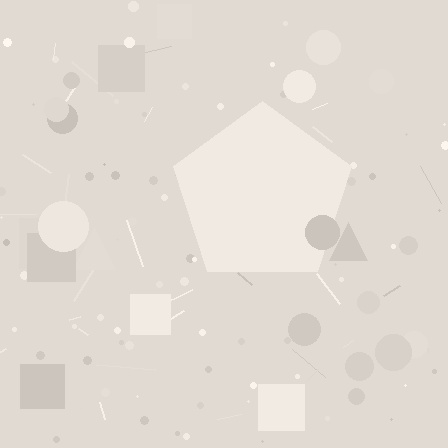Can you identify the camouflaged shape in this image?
The camouflaged shape is a pentagon.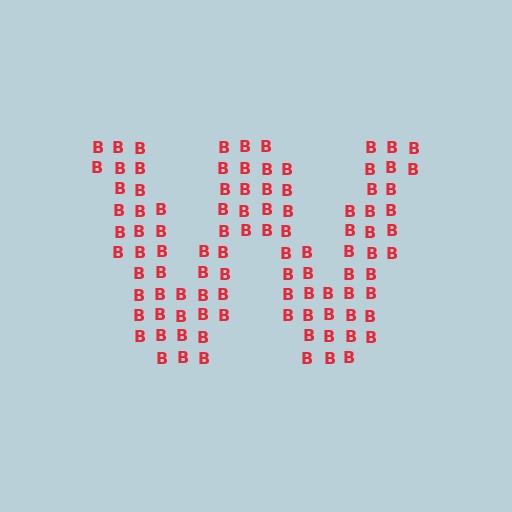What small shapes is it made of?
It is made of small letter B's.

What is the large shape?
The large shape is the letter W.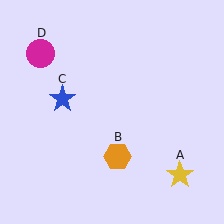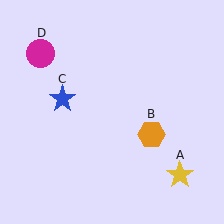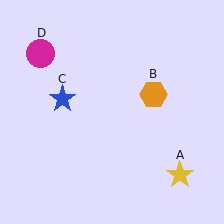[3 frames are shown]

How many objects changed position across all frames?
1 object changed position: orange hexagon (object B).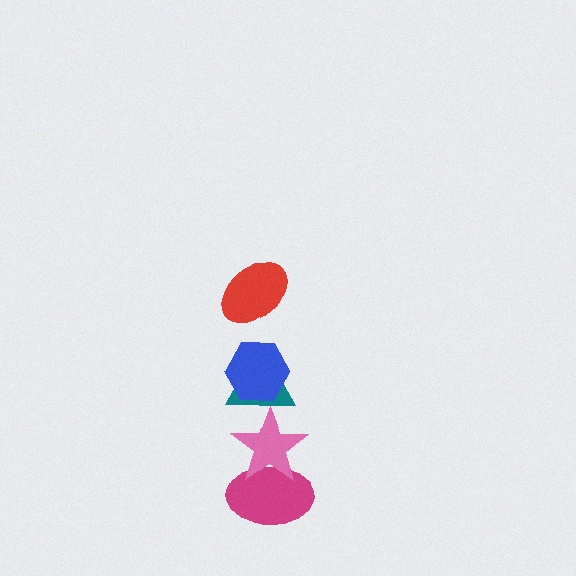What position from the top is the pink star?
The pink star is 4th from the top.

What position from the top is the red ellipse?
The red ellipse is 1st from the top.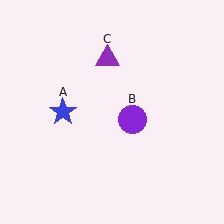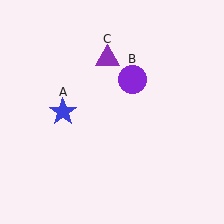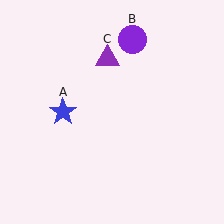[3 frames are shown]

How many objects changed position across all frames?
1 object changed position: purple circle (object B).